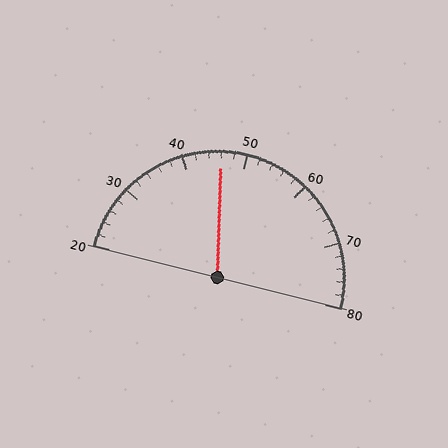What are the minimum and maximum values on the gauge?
The gauge ranges from 20 to 80.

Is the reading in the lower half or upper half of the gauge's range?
The reading is in the lower half of the range (20 to 80).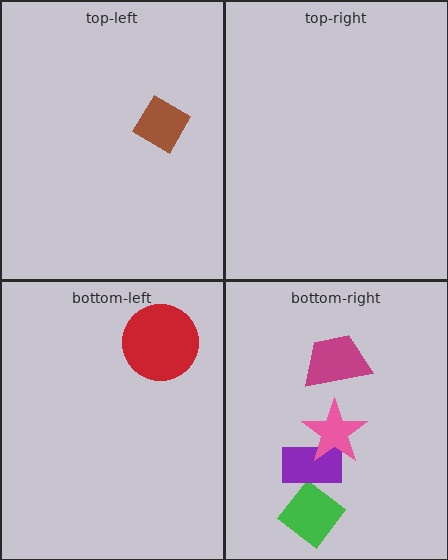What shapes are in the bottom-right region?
The magenta trapezoid, the green diamond, the purple rectangle, the pink star.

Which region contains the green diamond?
The bottom-right region.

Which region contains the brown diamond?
The top-left region.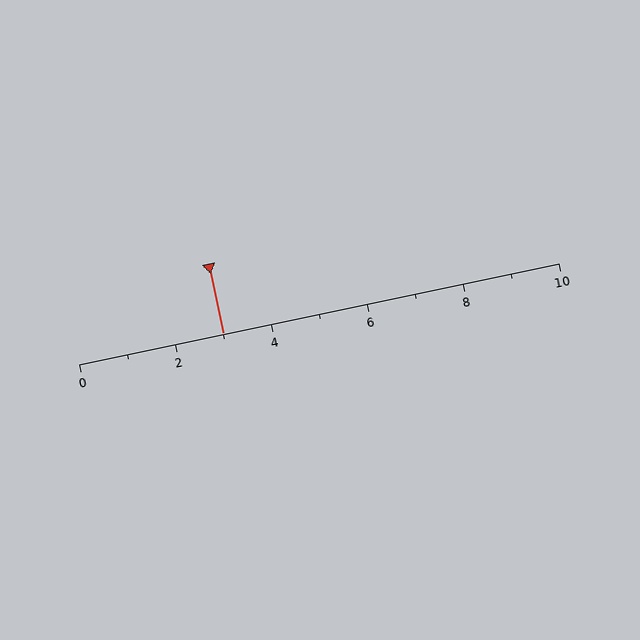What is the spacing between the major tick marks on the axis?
The major ticks are spaced 2 apart.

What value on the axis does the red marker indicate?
The marker indicates approximately 3.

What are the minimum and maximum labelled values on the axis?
The axis runs from 0 to 10.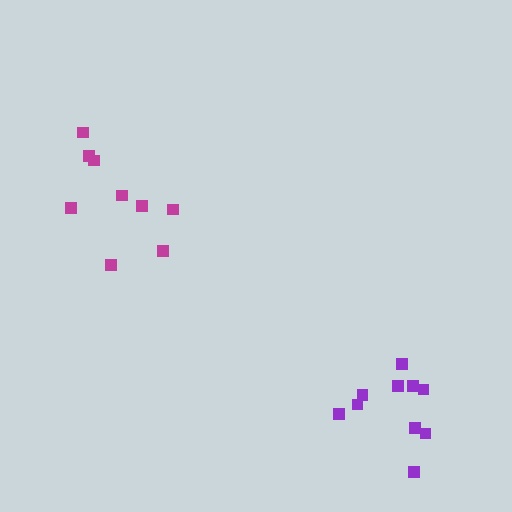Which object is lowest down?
The purple cluster is bottommost.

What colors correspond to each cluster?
The clusters are colored: purple, magenta.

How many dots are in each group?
Group 1: 10 dots, Group 2: 9 dots (19 total).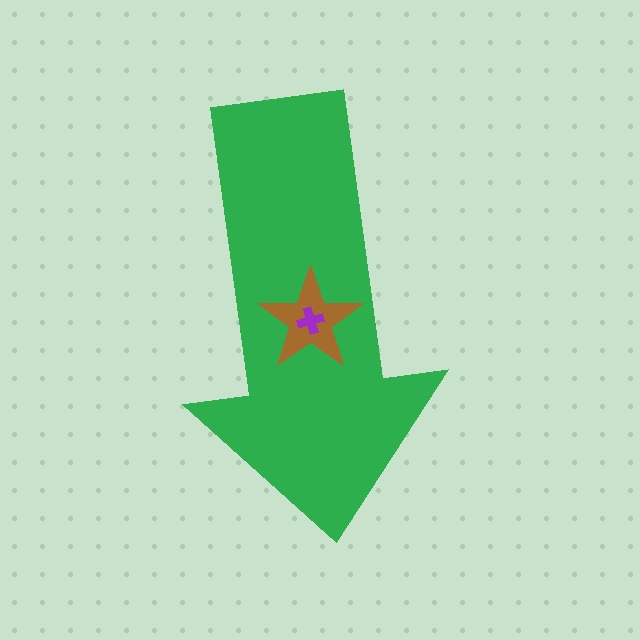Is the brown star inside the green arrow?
Yes.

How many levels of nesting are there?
3.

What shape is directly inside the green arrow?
The brown star.